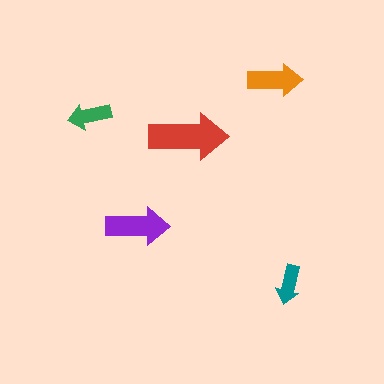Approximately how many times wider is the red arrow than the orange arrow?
About 1.5 times wider.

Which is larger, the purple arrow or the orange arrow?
The purple one.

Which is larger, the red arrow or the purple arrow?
The red one.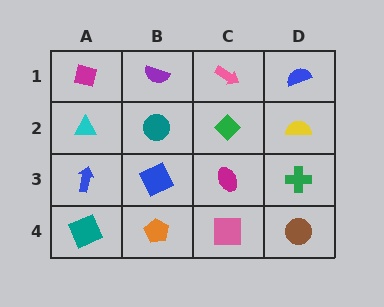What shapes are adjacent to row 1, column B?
A teal circle (row 2, column B), a magenta square (row 1, column A), a pink arrow (row 1, column C).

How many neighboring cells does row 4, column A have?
2.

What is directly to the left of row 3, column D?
A magenta ellipse.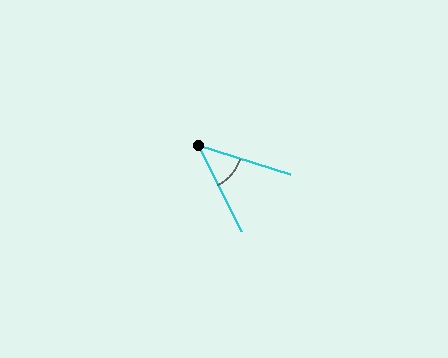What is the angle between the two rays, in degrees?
Approximately 46 degrees.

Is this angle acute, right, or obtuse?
It is acute.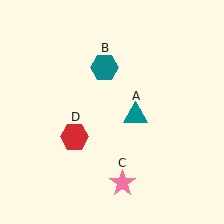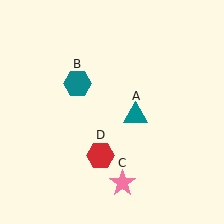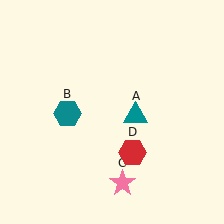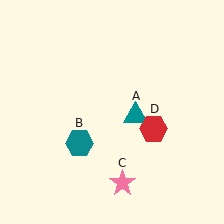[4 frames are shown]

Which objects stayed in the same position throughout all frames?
Teal triangle (object A) and pink star (object C) remained stationary.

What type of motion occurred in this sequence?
The teal hexagon (object B), red hexagon (object D) rotated counterclockwise around the center of the scene.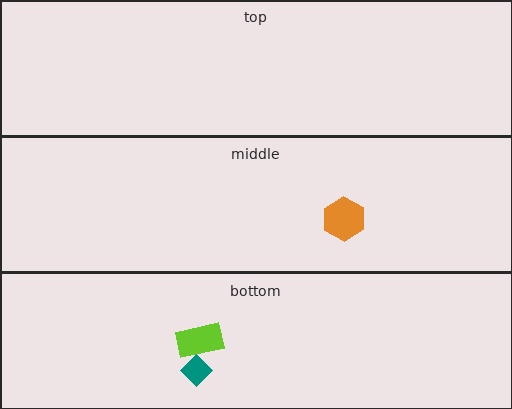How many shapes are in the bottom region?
2.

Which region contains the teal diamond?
The bottom region.